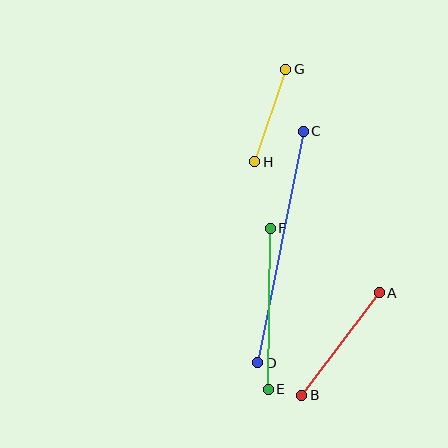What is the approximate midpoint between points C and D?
The midpoint is at approximately (281, 247) pixels.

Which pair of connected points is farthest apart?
Points C and D are farthest apart.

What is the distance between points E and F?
The distance is approximately 161 pixels.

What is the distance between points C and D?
The distance is approximately 236 pixels.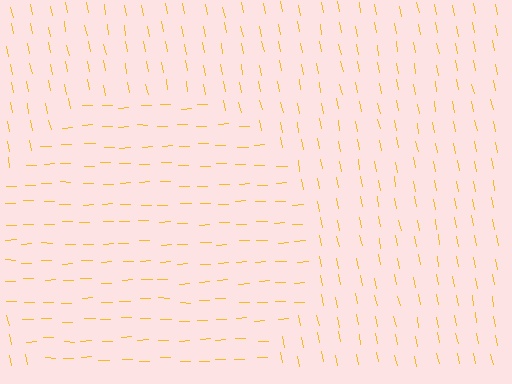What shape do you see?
I see a circle.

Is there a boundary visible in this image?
Yes, there is a texture boundary formed by a change in line orientation.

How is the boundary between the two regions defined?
The boundary is defined purely by a change in line orientation (approximately 81 degrees difference). All lines are the same color and thickness.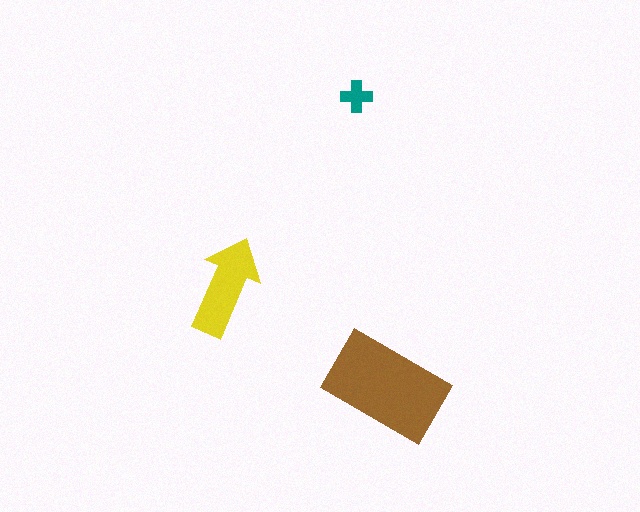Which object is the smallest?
The teal cross.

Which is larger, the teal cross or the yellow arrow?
The yellow arrow.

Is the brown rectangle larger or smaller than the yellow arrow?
Larger.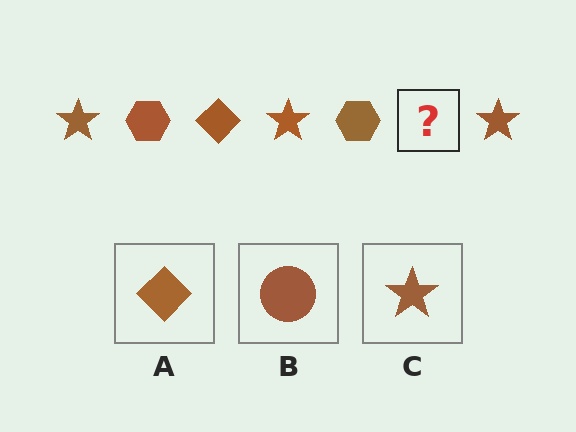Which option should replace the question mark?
Option A.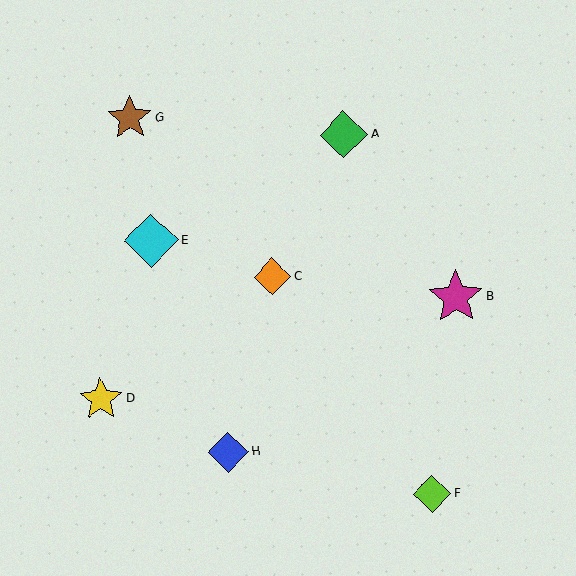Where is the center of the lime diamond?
The center of the lime diamond is at (432, 494).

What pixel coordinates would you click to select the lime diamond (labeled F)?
Click at (432, 494) to select the lime diamond F.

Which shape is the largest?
The magenta star (labeled B) is the largest.